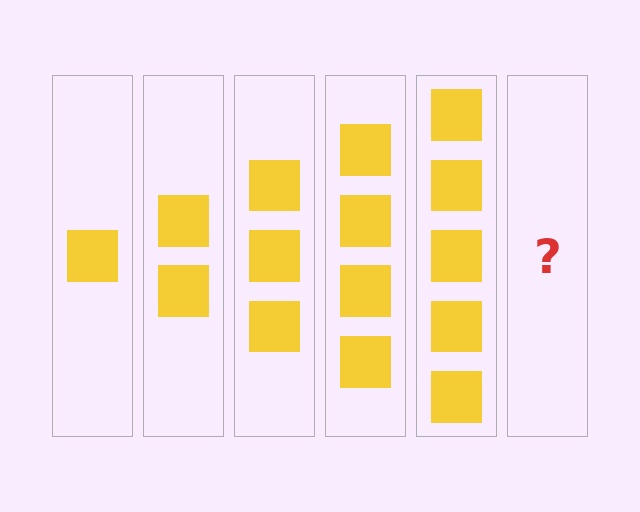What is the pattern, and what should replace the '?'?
The pattern is that each step adds one more square. The '?' should be 6 squares.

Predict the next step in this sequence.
The next step is 6 squares.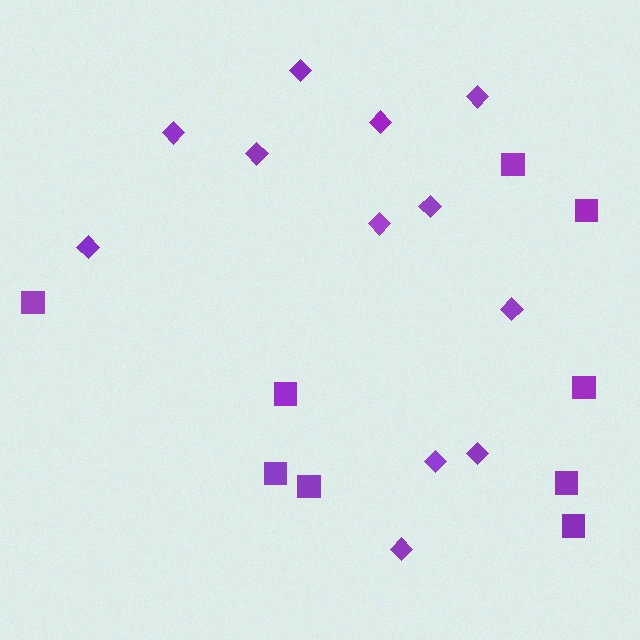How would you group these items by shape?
There are 2 groups: one group of diamonds (12) and one group of squares (9).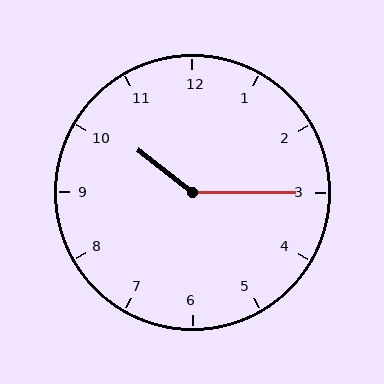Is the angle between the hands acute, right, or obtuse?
It is obtuse.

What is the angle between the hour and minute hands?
Approximately 142 degrees.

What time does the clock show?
10:15.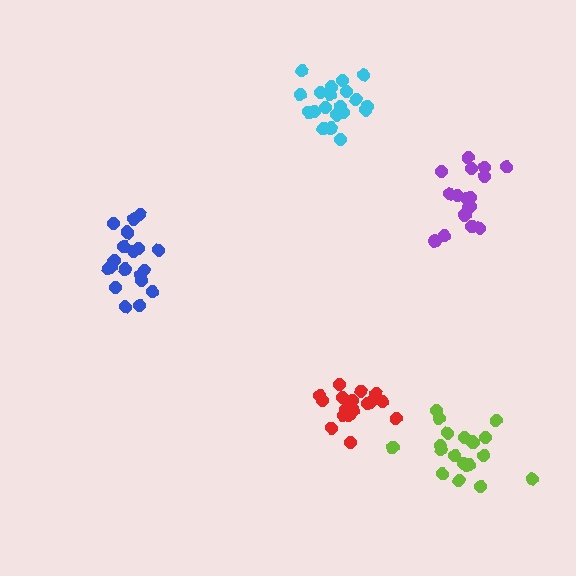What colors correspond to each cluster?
The clusters are colored: blue, cyan, lime, purple, red.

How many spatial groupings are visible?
There are 5 spatial groupings.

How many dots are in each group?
Group 1: 20 dots, Group 2: 20 dots, Group 3: 20 dots, Group 4: 18 dots, Group 5: 18 dots (96 total).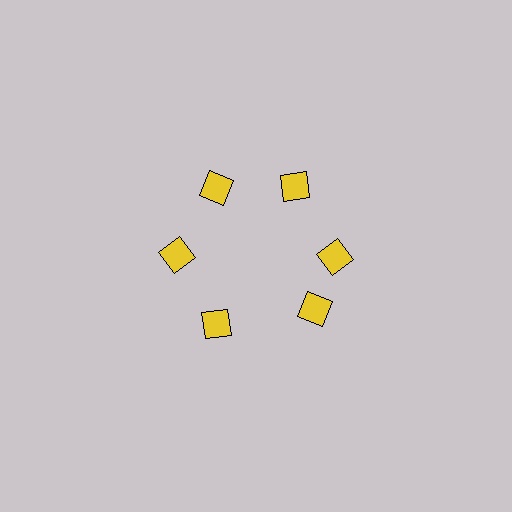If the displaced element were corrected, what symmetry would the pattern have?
It would have 6-fold rotational symmetry — the pattern would map onto itself every 60 degrees.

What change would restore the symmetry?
The symmetry would be restored by rotating it back into even spacing with its neighbors so that all 6 diamonds sit at equal angles and equal distance from the center.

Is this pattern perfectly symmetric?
No. The 6 yellow diamonds are arranged in a ring, but one element near the 5 o'clock position is rotated out of alignment along the ring, breaking the 6-fold rotational symmetry.